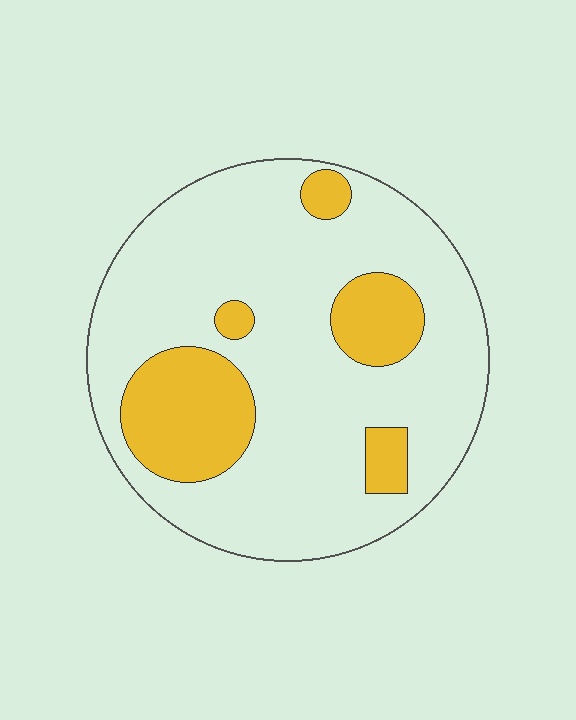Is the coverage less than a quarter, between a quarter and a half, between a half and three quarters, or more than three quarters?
Less than a quarter.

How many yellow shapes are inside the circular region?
5.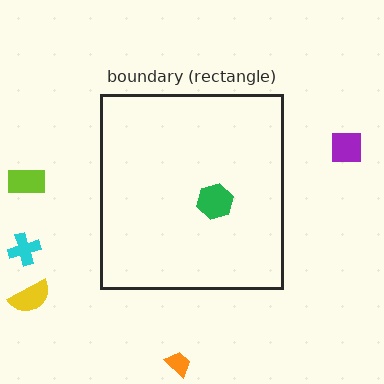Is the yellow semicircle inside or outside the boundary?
Outside.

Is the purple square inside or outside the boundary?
Outside.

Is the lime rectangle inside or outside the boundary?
Outside.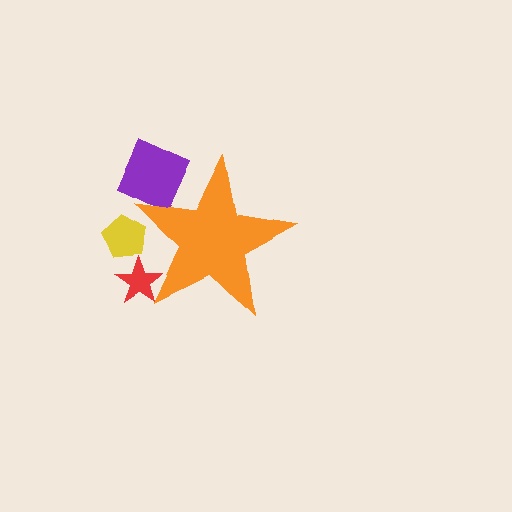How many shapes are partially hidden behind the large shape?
3 shapes are partially hidden.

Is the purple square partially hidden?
Yes, the purple square is partially hidden behind the orange star.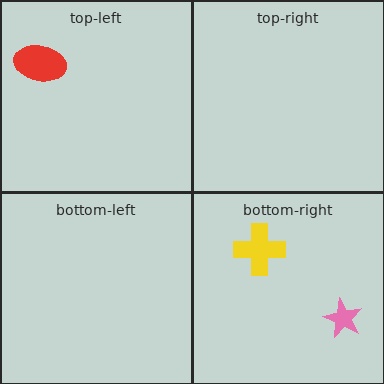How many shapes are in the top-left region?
1.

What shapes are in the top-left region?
The red ellipse.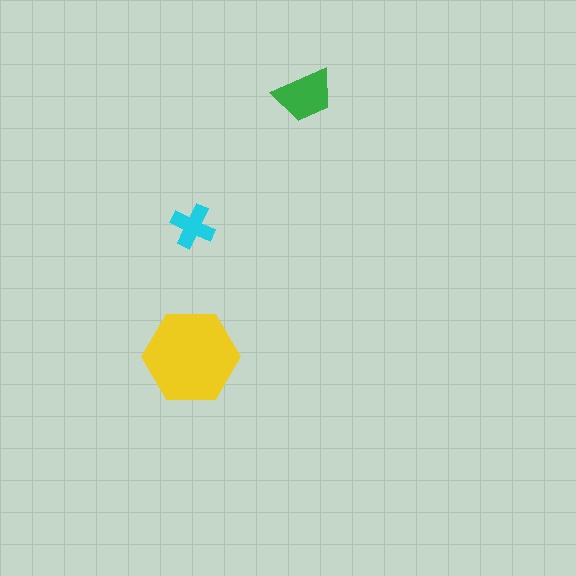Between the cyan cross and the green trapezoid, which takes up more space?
The green trapezoid.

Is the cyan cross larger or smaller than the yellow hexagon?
Smaller.